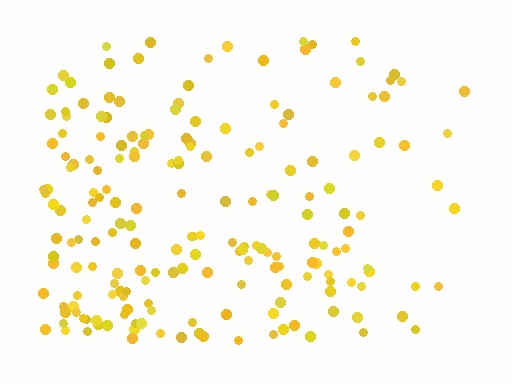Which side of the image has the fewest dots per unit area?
The right.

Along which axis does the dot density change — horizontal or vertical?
Horizontal.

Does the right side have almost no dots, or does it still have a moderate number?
Still a moderate number, just noticeably fewer than the left.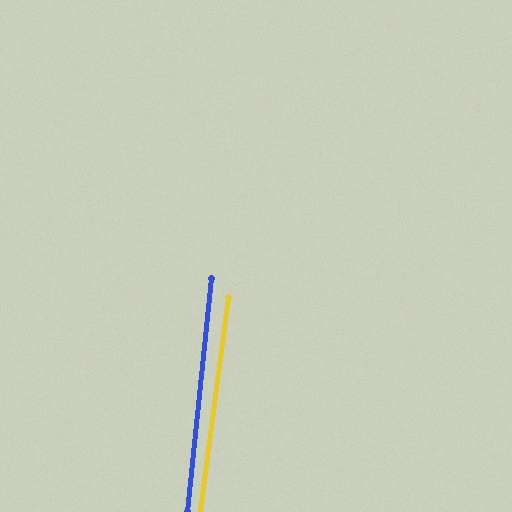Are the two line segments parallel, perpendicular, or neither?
Parallel — their directions differ by only 1.7°.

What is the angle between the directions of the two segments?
Approximately 2 degrees.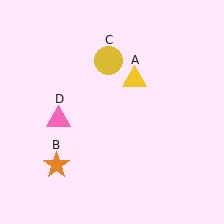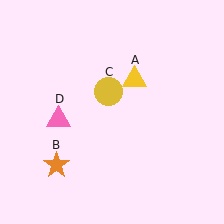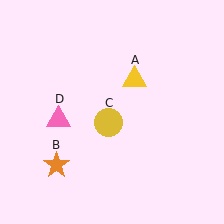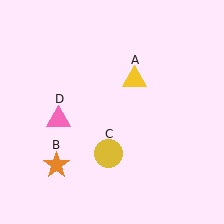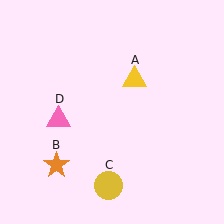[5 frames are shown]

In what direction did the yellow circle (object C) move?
The yellow circle (object C) moved down.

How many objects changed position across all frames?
1 object changed position: yellow circle (object C).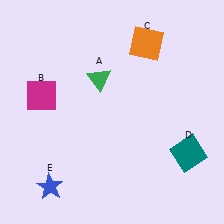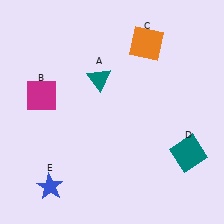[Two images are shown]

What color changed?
The triangle (A) changed from green in Image 1 to teal in Image 2.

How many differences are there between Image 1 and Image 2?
There is 1 difference between the two images.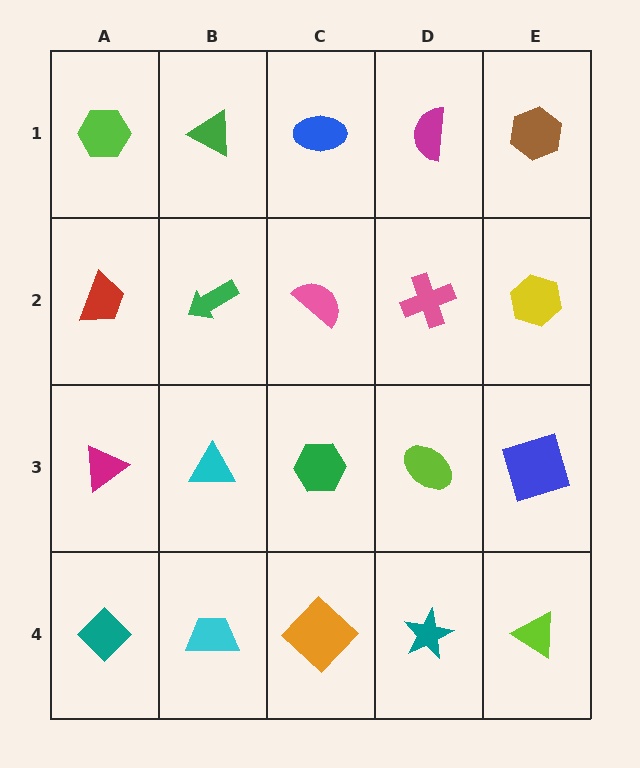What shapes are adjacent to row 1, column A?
A red trapezoid (row 2, column A), a green triangle (row 1, column B).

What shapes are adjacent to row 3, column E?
A yellow hexagon (row 2, column E), a lime triangle (row 4, column E), a lime ellipse (row 3, column D).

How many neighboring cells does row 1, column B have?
3.